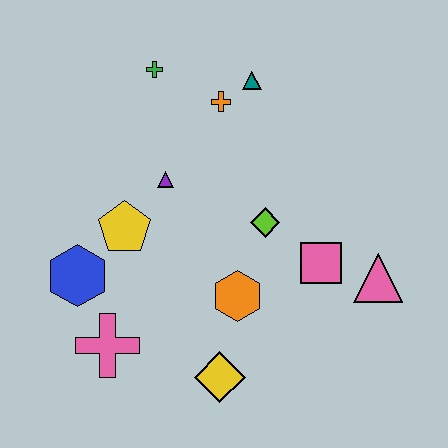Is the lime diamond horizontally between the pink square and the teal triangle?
Yes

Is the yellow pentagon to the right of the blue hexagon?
Yes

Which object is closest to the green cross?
The orange cross is closest to the green cross.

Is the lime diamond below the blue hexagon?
No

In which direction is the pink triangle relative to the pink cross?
The pink triangle is to the right of the pink cross.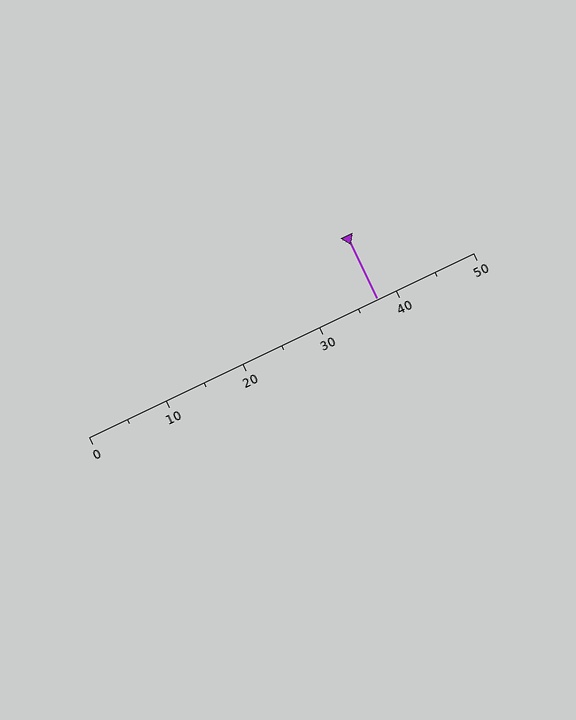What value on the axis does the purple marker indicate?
The marker indicates approximately 37.5.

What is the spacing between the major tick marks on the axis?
The major ticks are spaced 10 apart.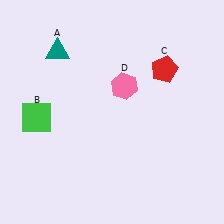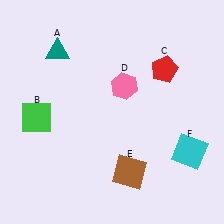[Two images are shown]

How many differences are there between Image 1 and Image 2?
There are 2 differences between the two images.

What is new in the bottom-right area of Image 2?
A brown square (E) was added in the bottom-right area of Image 2.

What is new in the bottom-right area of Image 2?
A cyan square (F) was added in the bottom-right area of Image 2.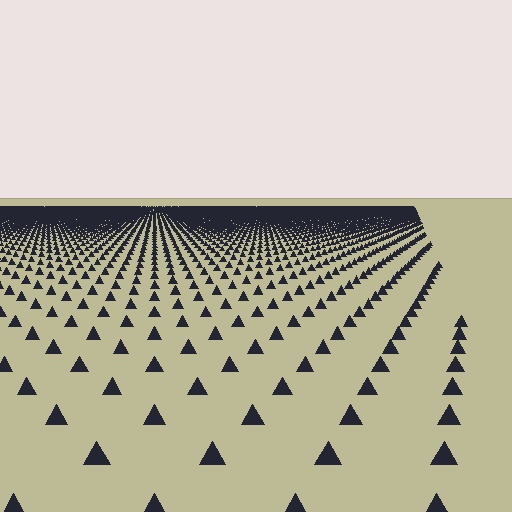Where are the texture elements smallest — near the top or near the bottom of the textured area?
Near the top.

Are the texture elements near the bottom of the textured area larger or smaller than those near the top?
Larger. Near the bottom, elements are closer to the viewer and appear at a bigger on-screen size.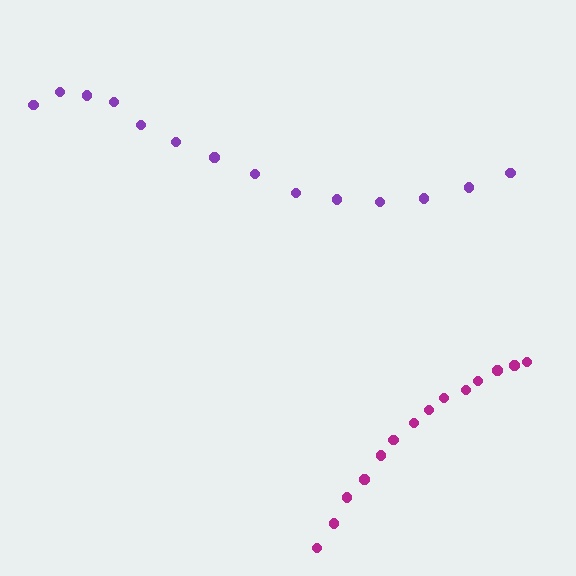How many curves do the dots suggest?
There are 2 distinct paths.